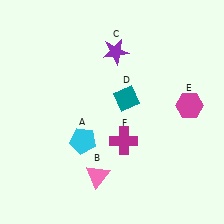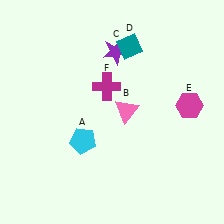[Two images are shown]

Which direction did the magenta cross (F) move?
The magenta cross (F) moved up.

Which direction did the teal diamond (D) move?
The teal diamond (D) moved up.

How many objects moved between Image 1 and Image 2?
3 objects moved between the two images.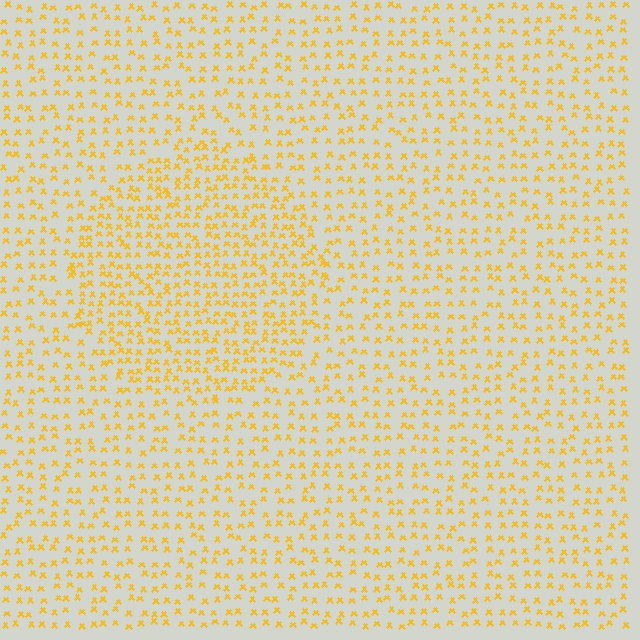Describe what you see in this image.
The image contains small yellow elements arranged at two different densities. A circle-shaped region is visible where the elements are more densely packed than the surrounding area.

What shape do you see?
I see a circle.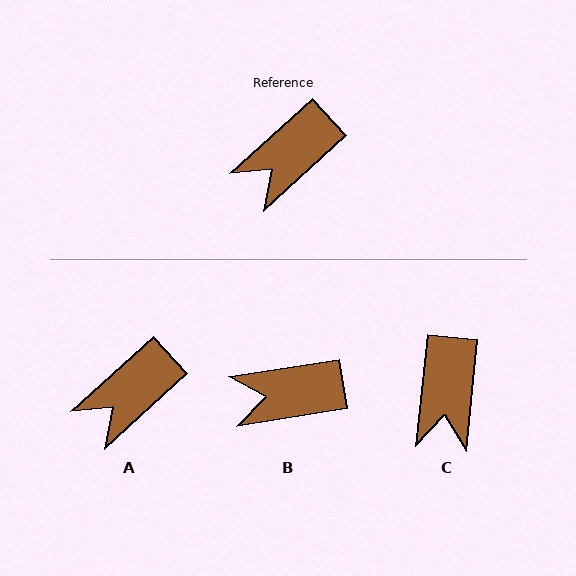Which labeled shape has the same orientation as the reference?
A.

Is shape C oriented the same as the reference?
No, it is off by about 42 degrees.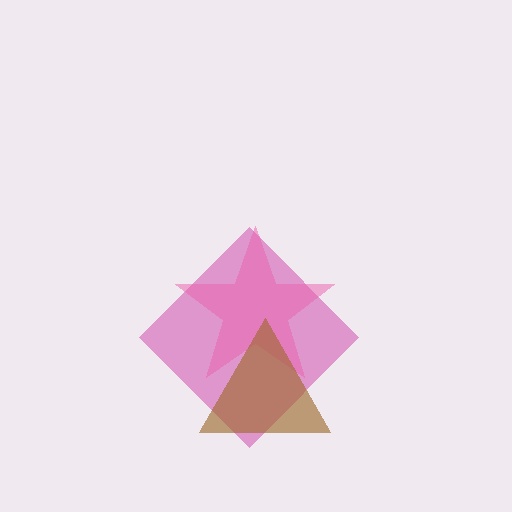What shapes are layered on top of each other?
The layered shapes are: a magenta diamond, a pink star, a brown triangle.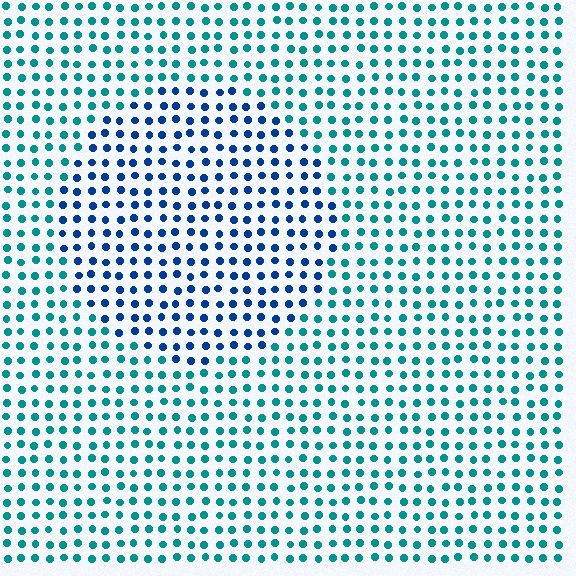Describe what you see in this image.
The image is filled with small teal elements in a uniform arrangement. A circle-shaped region is visible where the elements are tinted to a slightly different hue, forming a subtle color boundary.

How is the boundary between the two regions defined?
The boundary is defined purely by a slight shift in hue (about 39 degrees). Spacing, size, and orientation are identical on both sides.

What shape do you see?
I see a circle.